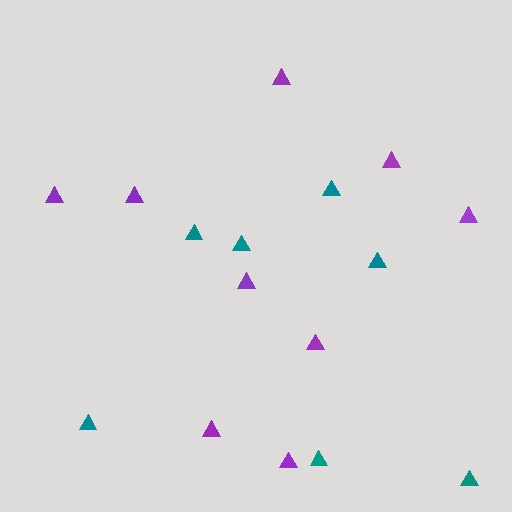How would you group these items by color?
There are 2 groups: one group of teal triangles (7) and one group of purple triangles (9).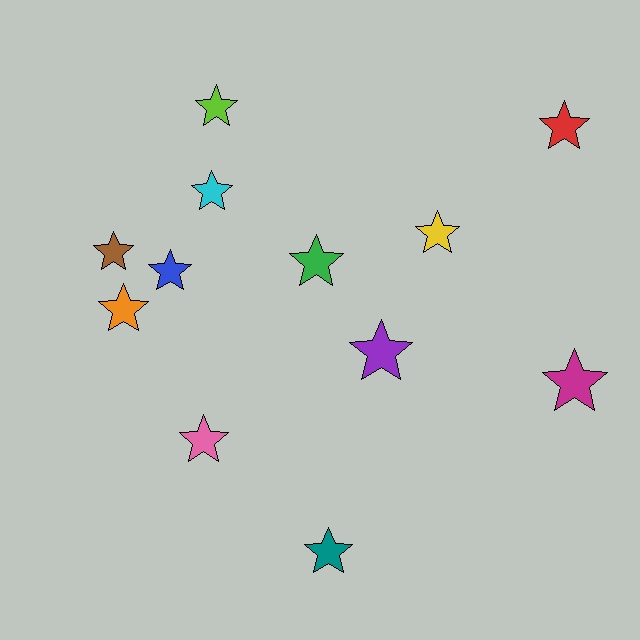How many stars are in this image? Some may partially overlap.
There are 12 stars.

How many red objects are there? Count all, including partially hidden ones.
There is 1 red object.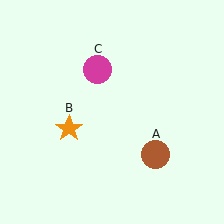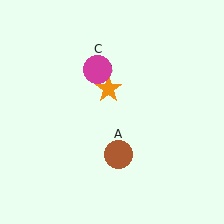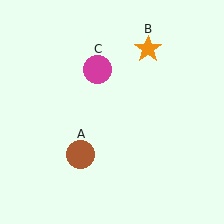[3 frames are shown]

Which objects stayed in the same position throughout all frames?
Magenta circle (object C) remained stationary.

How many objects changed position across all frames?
2 objects changed position: brown circle (object A), orange star (object B).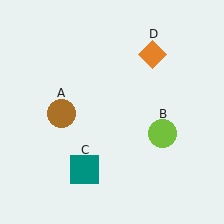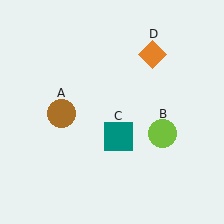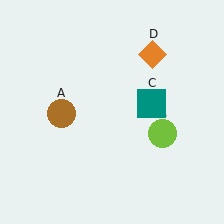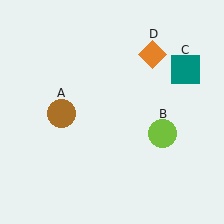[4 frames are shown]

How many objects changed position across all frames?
1 object changed position: teal square (object C).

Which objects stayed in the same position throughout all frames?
Brown circle (object A) and lime circle (object B) and orange diamond (object D) remained stationary.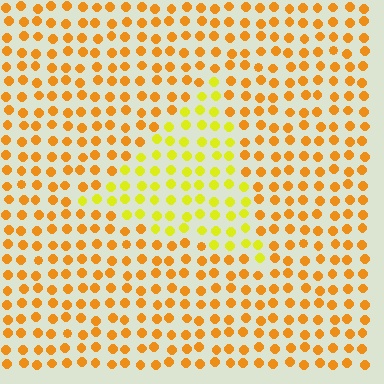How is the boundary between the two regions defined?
The boundary is defined purely by a slight shift in hue (about 32 degrees). Spacing, size, and orientation are identical on both sides.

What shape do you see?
I see a triangle.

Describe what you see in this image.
The image is filled with small orange elements in a uniform arrangement. A triangle-shaped region is visible where the elements are tinted to a slightly different hue, forming a subtle color boundary.